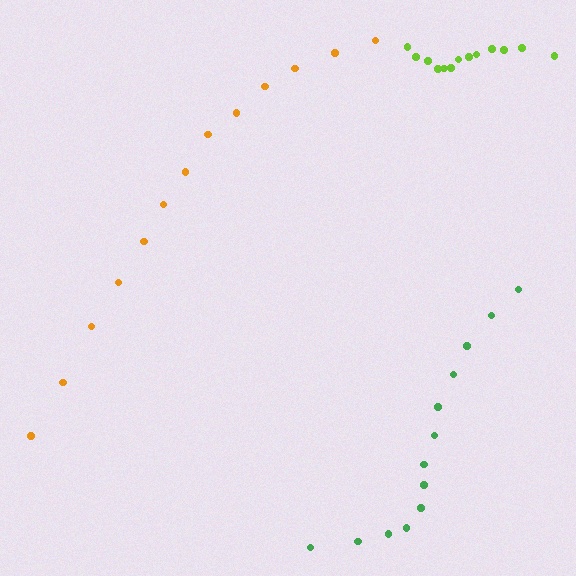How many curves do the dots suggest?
There are 3 distinct paths.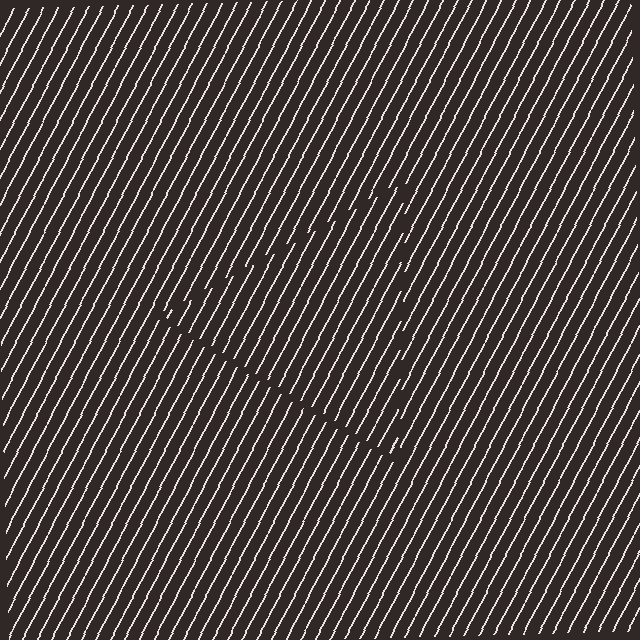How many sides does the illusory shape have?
3 sides — the line-ends trace a triangle.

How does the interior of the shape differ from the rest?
The interior of the shape contains the same grating, shifted by half a period — the contour is defined by the phase discontinuity where line-ends from the inner and outer gratings abut.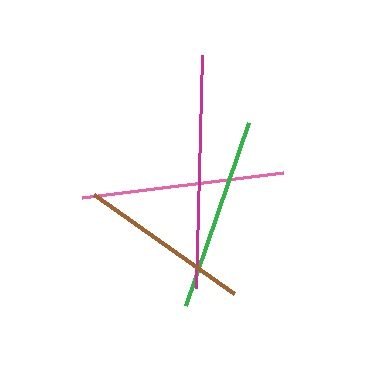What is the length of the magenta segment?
The magenta segment is approximately 234 pixels long.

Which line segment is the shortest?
The brown line is the shortest at approximately 171 pixels.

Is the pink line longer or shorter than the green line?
The pink line is longer than the green line.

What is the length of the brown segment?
The brown segment is approximately 171 pixels long.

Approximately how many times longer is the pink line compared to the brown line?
The pink line is approximately 1.2 times the length of the brown line.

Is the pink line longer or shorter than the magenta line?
The magenta line is longer than the pink line.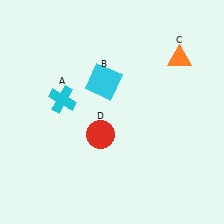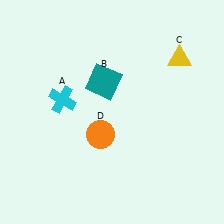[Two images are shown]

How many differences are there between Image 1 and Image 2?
There are 3 differences between the two images.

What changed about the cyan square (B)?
In Image 1, B is cyan. In Image 2, it changed to teal.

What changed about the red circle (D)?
In Image 1, D is red. In Image 2, it changed to orange.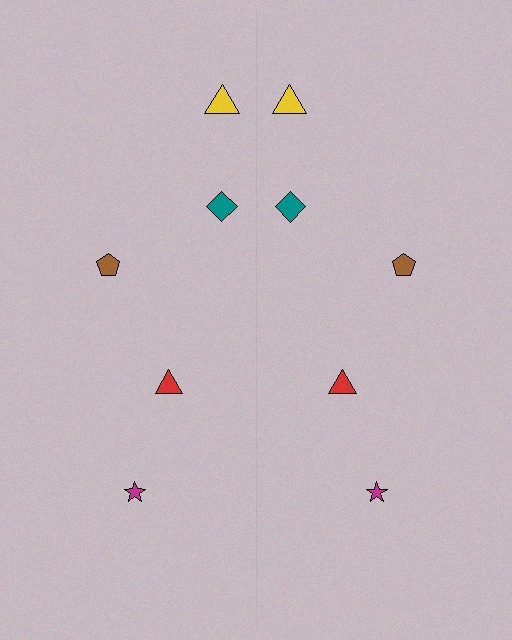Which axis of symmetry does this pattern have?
The pattern has a vertical axis of symmetry running through the center of the image.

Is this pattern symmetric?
Yes, this pattern has bilateral (reflection) symmetry.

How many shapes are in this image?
There are 10 shapes in this image.